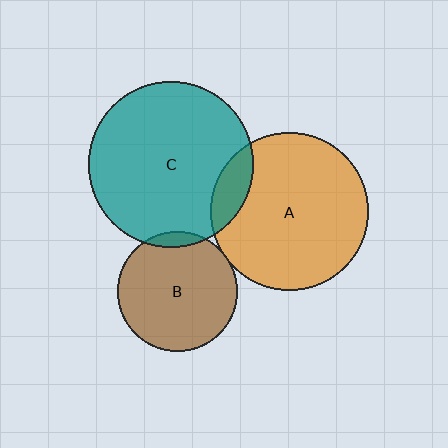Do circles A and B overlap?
Yes.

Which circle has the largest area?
Circle C (teal).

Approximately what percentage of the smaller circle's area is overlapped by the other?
Approximately 5%.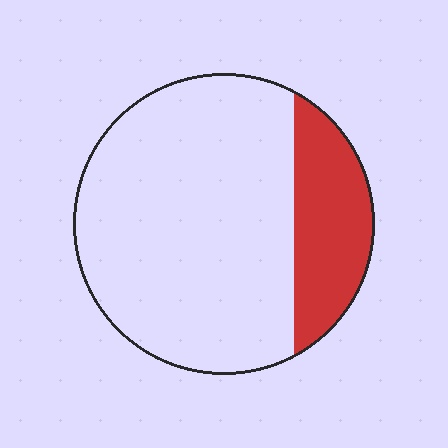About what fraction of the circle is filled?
About one fifth (1/5).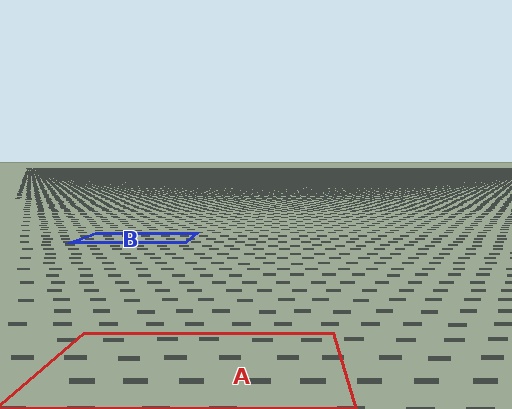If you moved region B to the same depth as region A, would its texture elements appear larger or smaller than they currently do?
They would appear larger. At a closer depth, the same texture elements are projected at a bigger on-screen size.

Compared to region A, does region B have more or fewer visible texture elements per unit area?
Region B has more texture elements per unit area — they are packed more densely because it is farther away.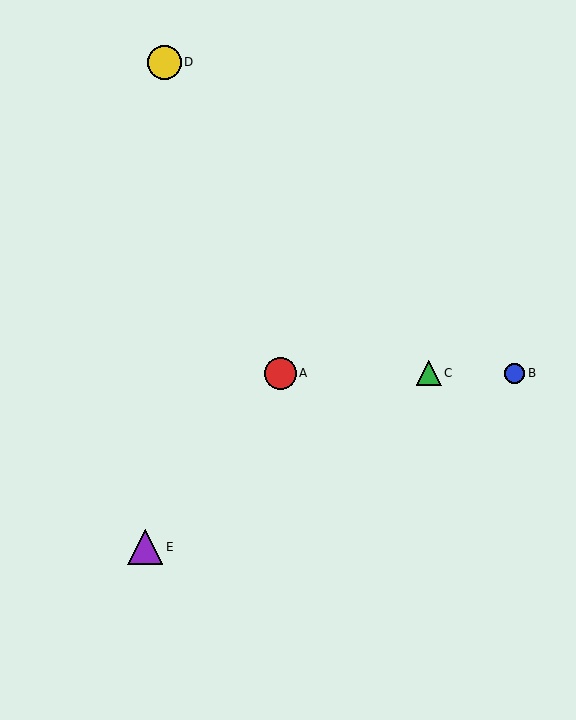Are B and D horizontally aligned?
No, B is at y≈373 and D is at y≈62.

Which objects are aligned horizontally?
Objects A, B, C are aligned horizontally.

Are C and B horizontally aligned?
Yes, both are at y≈373.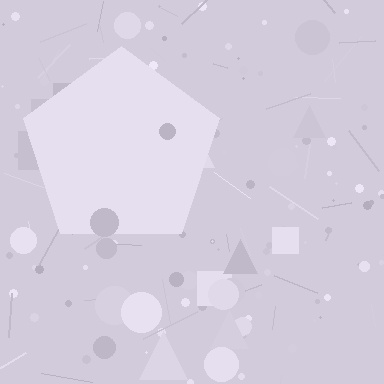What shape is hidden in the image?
A pentagon is hidden in the image.